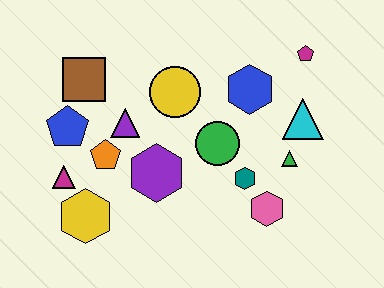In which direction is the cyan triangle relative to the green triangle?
The cyan triangle is above the green triangle.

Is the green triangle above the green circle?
No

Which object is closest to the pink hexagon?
The teal hexagon is closest to the pink hexagon.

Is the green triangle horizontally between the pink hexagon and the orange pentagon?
No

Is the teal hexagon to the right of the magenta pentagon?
No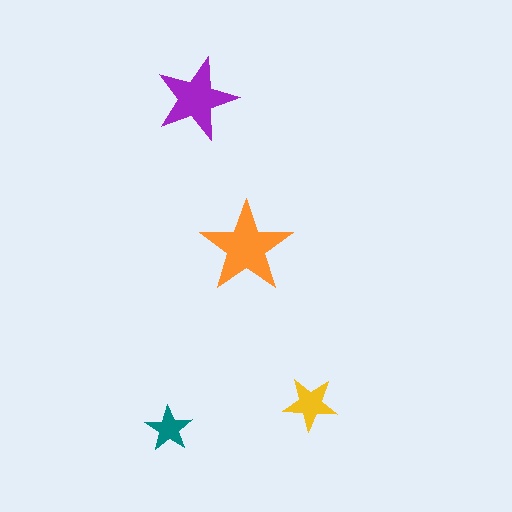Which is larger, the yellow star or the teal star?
The yellow one.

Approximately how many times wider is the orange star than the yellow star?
About 1.5 times wider.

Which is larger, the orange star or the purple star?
The orange one.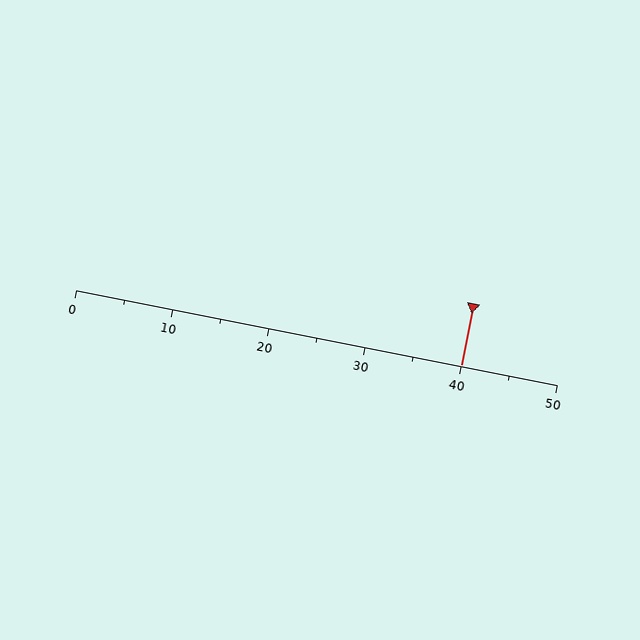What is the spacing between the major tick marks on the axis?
The major ticks are spaced 10 apart.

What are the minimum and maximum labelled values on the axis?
The axis runs from 0 to 50.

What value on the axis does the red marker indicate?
The marker indicates approximately 40.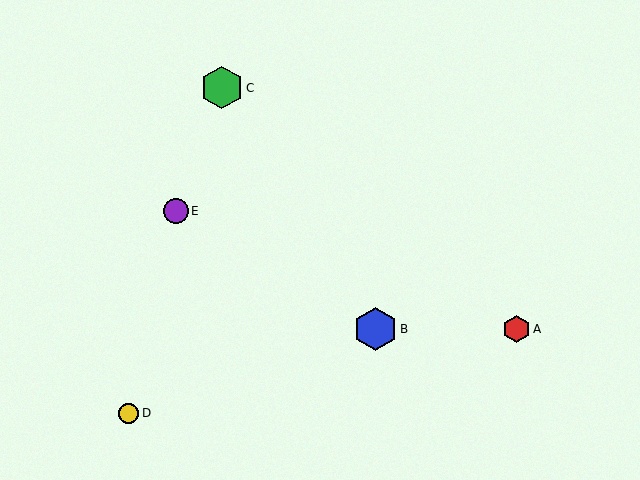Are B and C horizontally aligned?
No, B is at y≈329 and C is at y≈88.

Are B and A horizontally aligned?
Yes, both are at y≈329.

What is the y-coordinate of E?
Object E is at y≈211.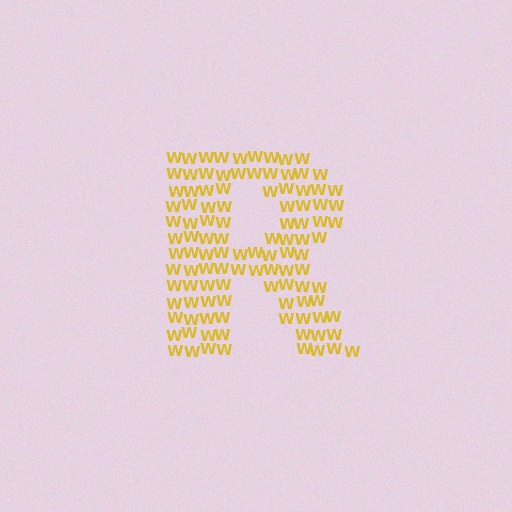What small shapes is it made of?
It is made of small letter W's.